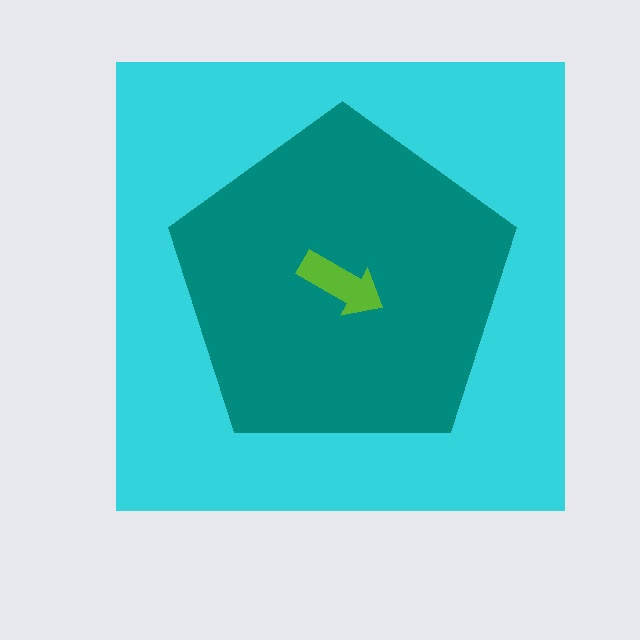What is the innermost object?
The lime arrow.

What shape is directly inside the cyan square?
The teal pentagon.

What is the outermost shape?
The cyan square.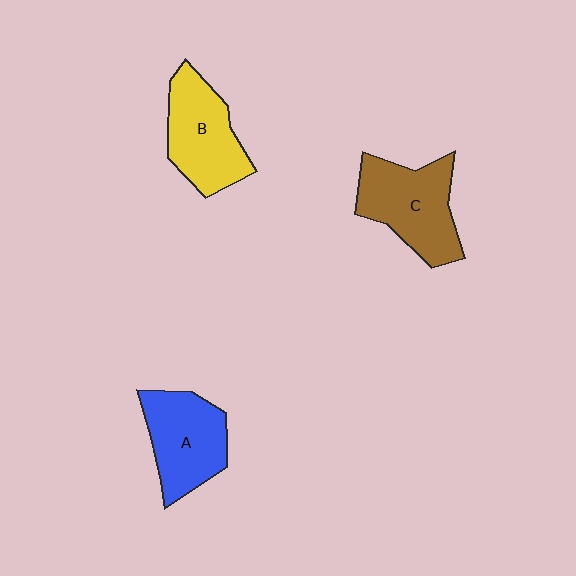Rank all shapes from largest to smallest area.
From largest to smallest: C (brown), B (yellow), A (blue).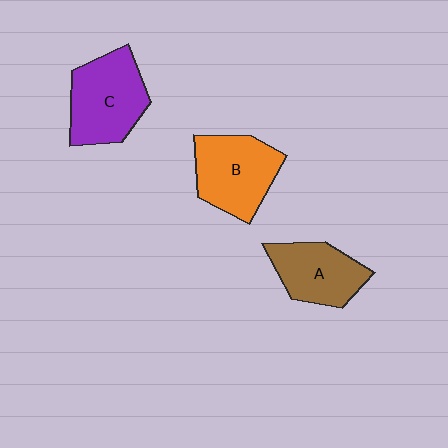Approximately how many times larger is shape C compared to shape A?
Approximately 1.2 times.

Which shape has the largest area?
Shape C (purple).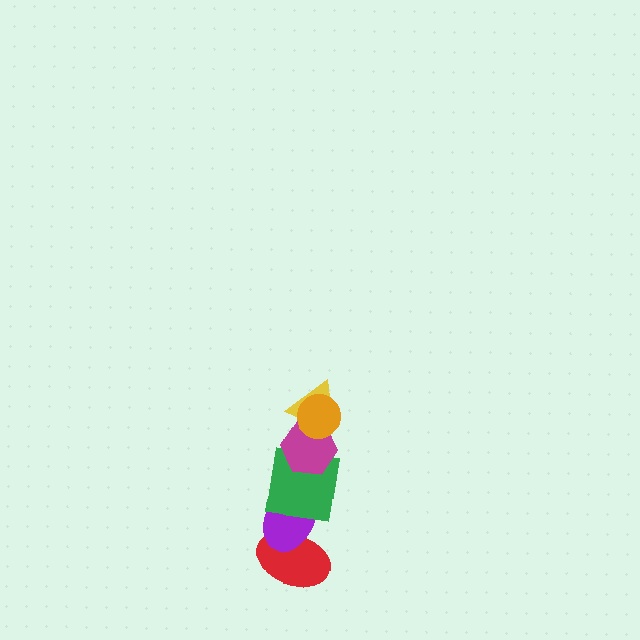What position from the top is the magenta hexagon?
The magenta hexagon is 3rd from the top.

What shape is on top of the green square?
The magenta hexagon is on top of the green square.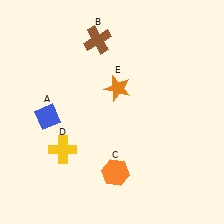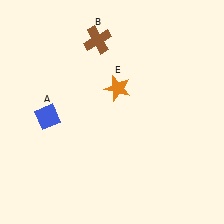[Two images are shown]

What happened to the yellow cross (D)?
The yellow cross (D) was removed in Image 2. It was in the bottom-left area of Image 1.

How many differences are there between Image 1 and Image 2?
There are 2 differences between the two images.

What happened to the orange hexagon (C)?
The orange hexagon (C) was removed in Image 2. It was in the bottom-right area of Image 1.